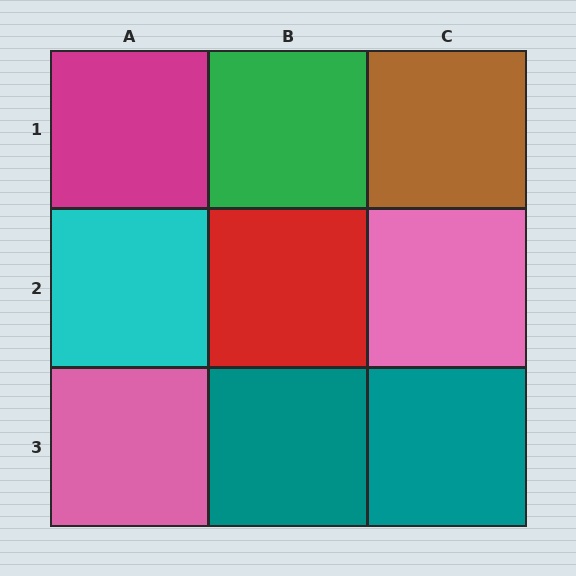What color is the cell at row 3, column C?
Teal.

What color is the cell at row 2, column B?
Red.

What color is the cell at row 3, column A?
Pink.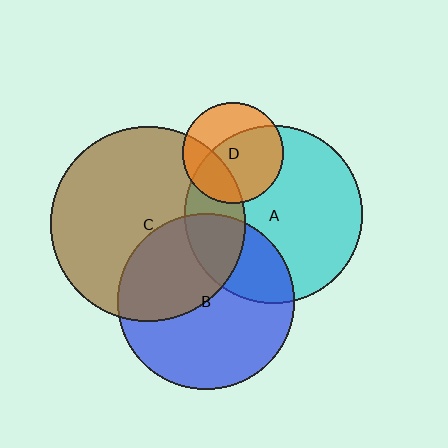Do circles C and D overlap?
Yes.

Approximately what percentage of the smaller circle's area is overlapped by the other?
Approximately 30%.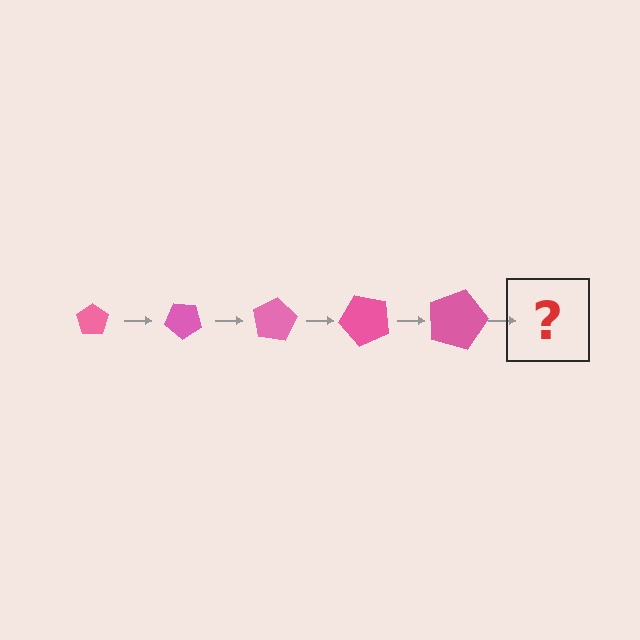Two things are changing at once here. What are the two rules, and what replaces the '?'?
The two rules are that the pentagon grows larger each step and it rotates 40 degrees each step. The '?' should be a pentagon, larger than the previous one and rotated 200 degrees from the start.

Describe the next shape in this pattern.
It should be a pentagon, larger than the previous one and rotated 200 degrees from the start.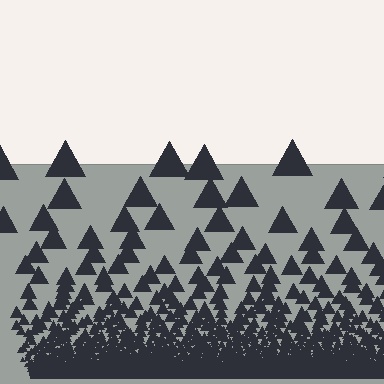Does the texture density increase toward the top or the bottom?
Density increases toward the bottom.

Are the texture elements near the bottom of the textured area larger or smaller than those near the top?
Smaller. The gradient is inverted — elements near the bottom are smaller and denser.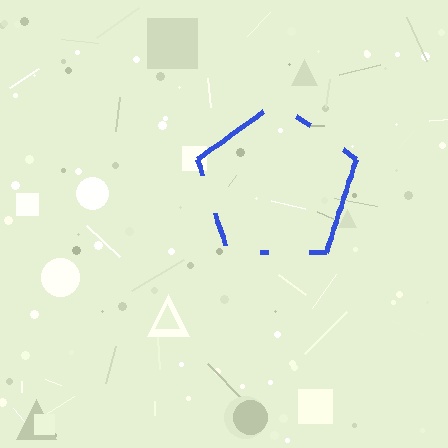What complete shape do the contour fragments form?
The contour fragments form a pentagon.